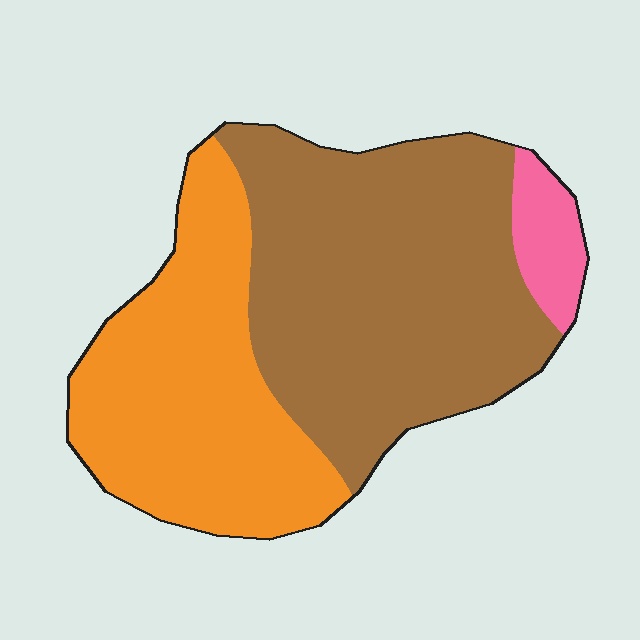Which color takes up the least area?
Pink, at roughly 5%.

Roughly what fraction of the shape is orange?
Orange takes up about two fifths (2/5) of the shape.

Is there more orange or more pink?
Orange.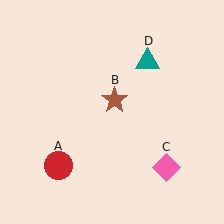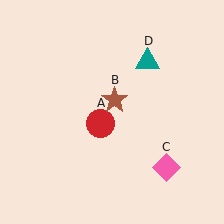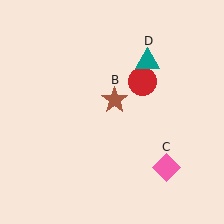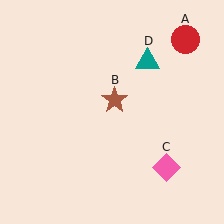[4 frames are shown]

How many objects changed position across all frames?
1 object changed position: red circle (object A).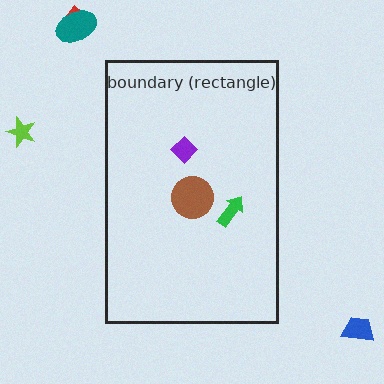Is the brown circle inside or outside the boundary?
Inside.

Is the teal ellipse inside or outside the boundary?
Outside.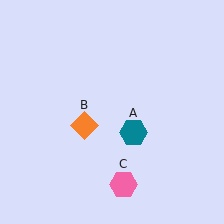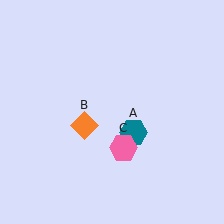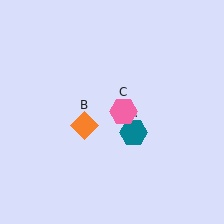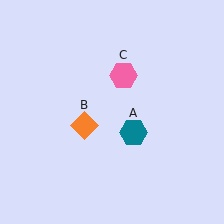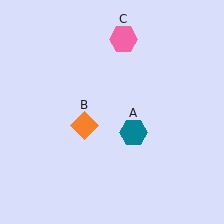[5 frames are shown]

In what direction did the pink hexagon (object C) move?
The pink hexagon (object C) moved up.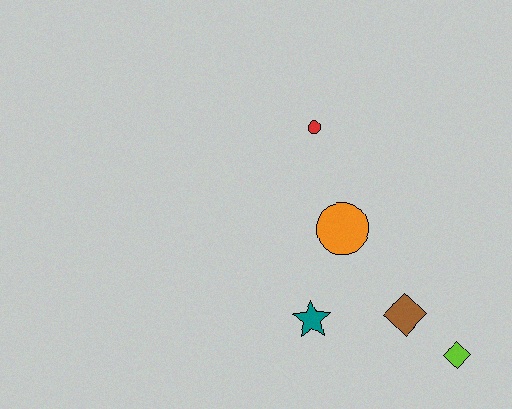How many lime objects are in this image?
There is 1 lime object.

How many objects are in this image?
There are 5 objects.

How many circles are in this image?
There are 2 circles.